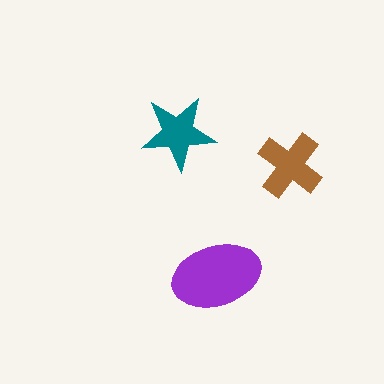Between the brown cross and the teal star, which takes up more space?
The brown cross.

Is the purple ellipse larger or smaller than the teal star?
Larger.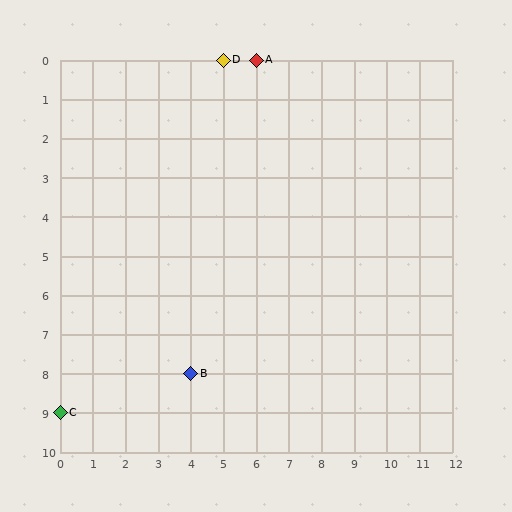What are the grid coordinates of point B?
Point B is at grid coordinates (4, 8).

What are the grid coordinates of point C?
Point C is at grid coordinates (0, 9).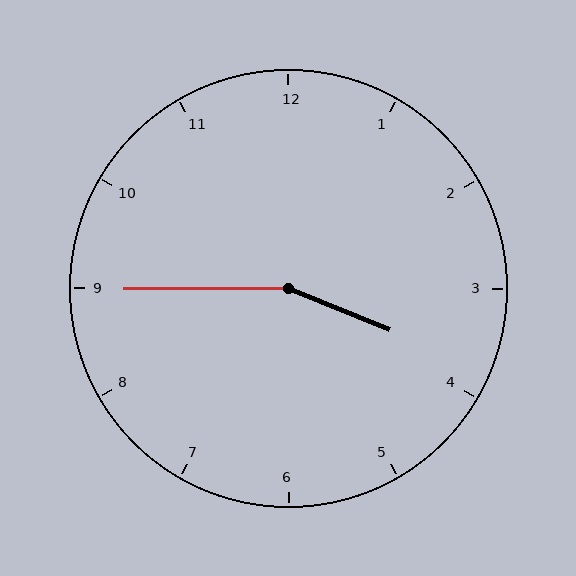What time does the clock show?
3:45.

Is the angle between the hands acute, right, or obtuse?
It is obtuse.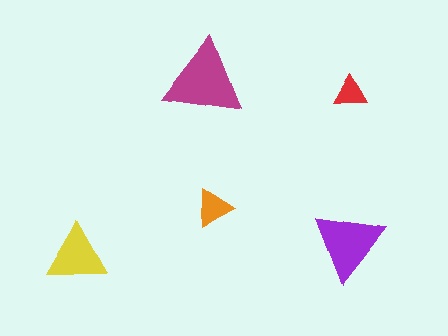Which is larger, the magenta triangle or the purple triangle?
The magenta one.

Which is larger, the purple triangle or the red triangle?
The purple one.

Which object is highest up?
The magenta triangle is topmost.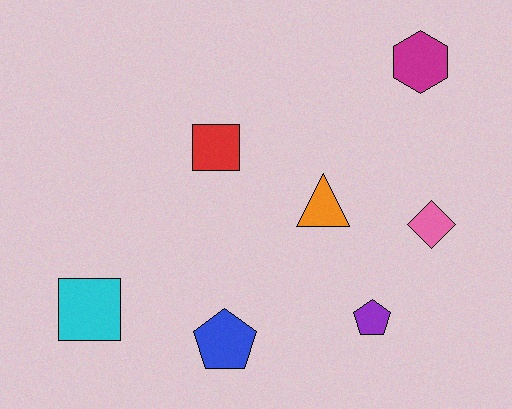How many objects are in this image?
There are 7 objects.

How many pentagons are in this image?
There are 2 pentagons.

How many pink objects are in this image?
There is 1 pink object.